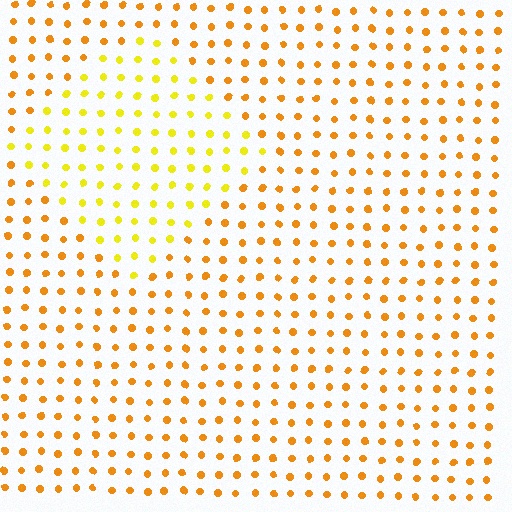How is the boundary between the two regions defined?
The boundary is defined purely by a slight shift in hue (about 27 degrees). Spacing, size, and orientation are identical on both sides.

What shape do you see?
I see a diamond.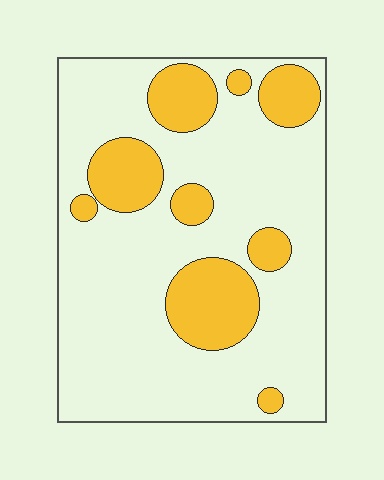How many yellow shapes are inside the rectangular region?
9.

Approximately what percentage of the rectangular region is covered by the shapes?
Approximately 25%.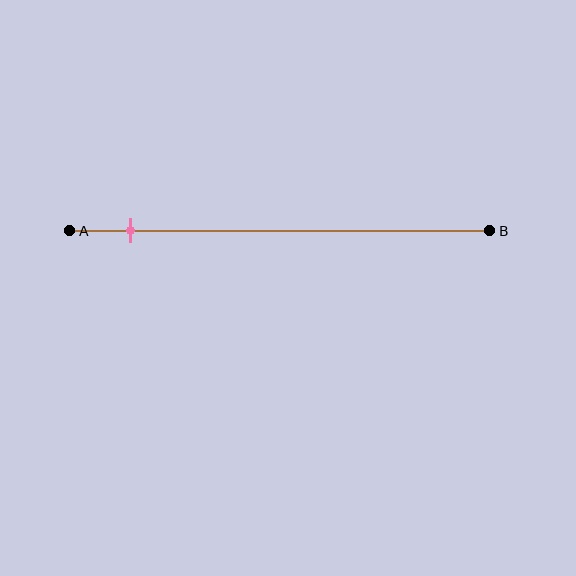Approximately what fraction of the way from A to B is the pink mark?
The pink mark is approximately 15% of the way from A to B.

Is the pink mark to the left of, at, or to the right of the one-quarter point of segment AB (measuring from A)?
The pink mark is to the left of the one-quarter point of segment AB.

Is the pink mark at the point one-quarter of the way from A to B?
No, the mark is at about 15% from A, not at the 25% one-quarter point.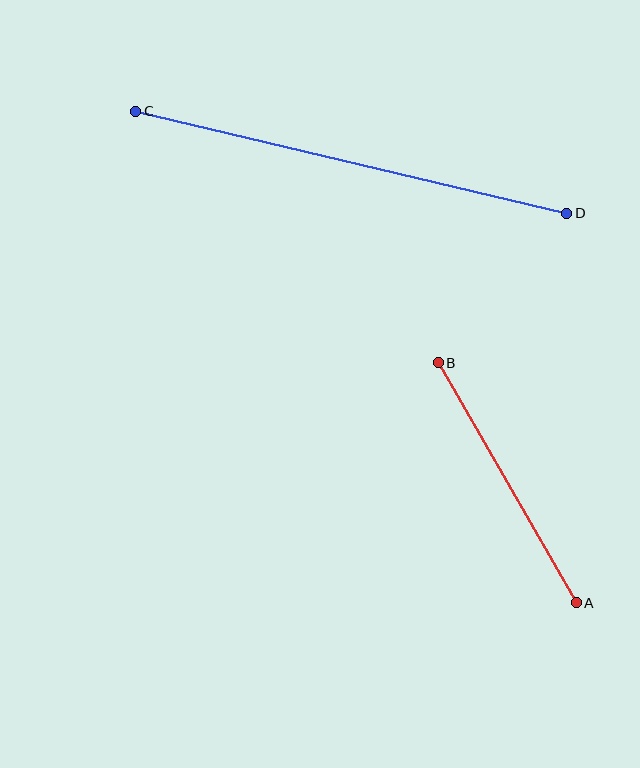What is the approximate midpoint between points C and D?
The midpoint is at approximately (351, 162) pixels.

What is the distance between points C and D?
The distance is approximately 443 pixels.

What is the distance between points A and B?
The distance is approximately 277 pixels.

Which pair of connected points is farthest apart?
Points C and D are farthest apart.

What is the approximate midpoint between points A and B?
The midpoint is at approximately (507, 483) pixels.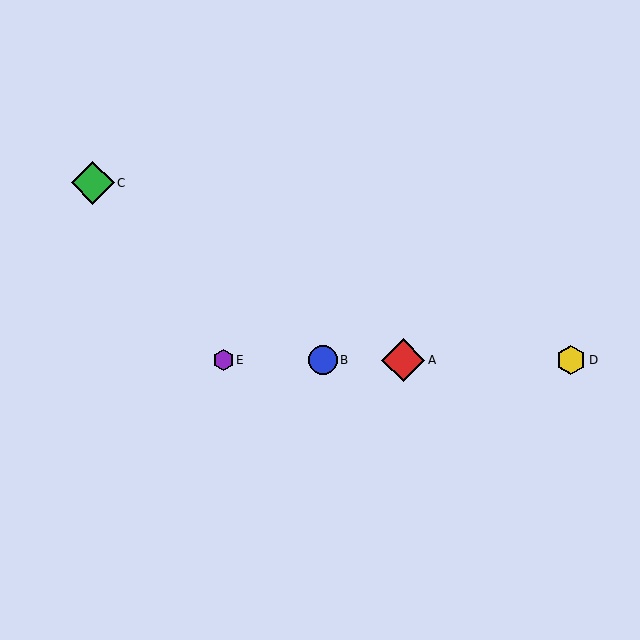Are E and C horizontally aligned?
No, E is at y≈360 and C is at y≈183.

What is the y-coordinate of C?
Object C is at y≈183.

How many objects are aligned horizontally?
4 objects (A, B, D, E) are aligned horizontally.